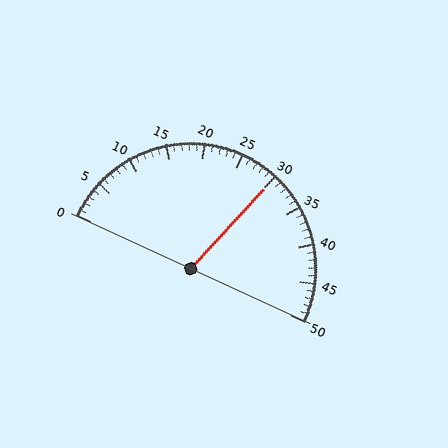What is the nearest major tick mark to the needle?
The nearest major tick mark is 30.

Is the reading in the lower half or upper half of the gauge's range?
The reading is in the upper half of the range (0 to 50).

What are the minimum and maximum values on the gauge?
The gauge ranges from 0 to 50.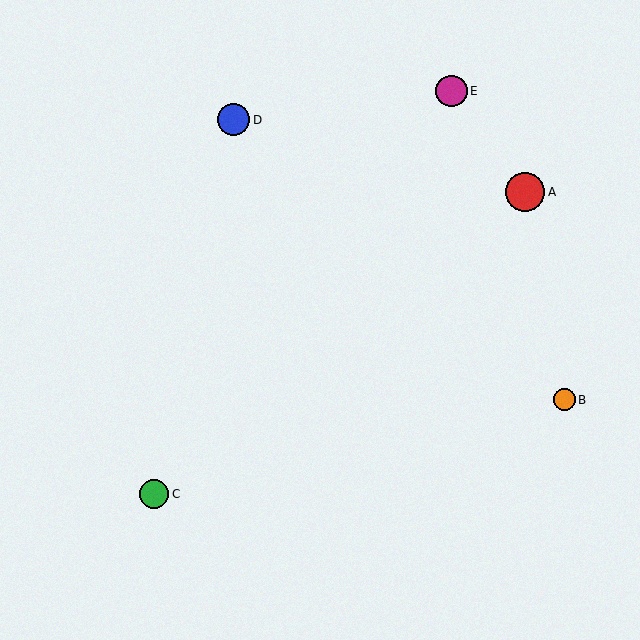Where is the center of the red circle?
The center of the red circle is at (525, 192).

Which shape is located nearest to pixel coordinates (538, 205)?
The red circle (labeled A) at (525, 192) is nearest to that location.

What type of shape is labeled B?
Shape B is an orange circle.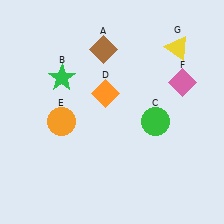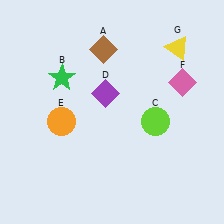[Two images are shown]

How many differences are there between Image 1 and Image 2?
There are 2 differences between the two images.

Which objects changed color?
C changed from green to lime. D changed from orange to purple.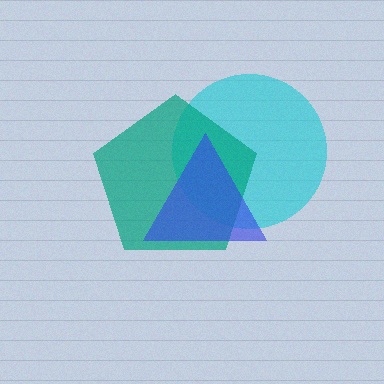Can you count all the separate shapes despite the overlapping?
Yes, there are 3 separate shapes.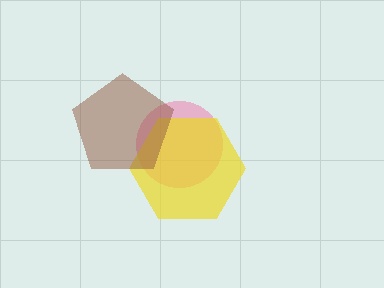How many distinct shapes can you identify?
There are 3 distinct shapes: a pink circle, a yellow hexagon, a brown pentagon.